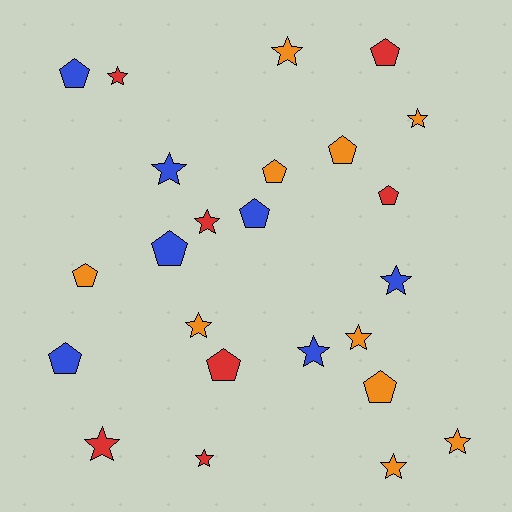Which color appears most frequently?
Orange, with 10 objects.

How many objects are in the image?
There are 24 objects.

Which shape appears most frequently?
Star, with 13 objects.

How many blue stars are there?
There are 3 blue stars.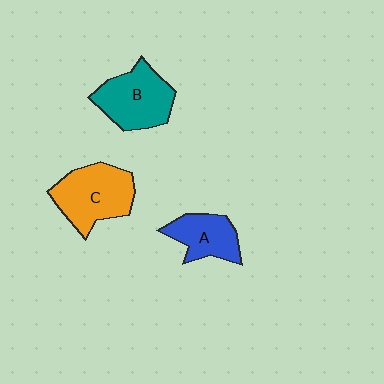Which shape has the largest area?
Shape C (orange).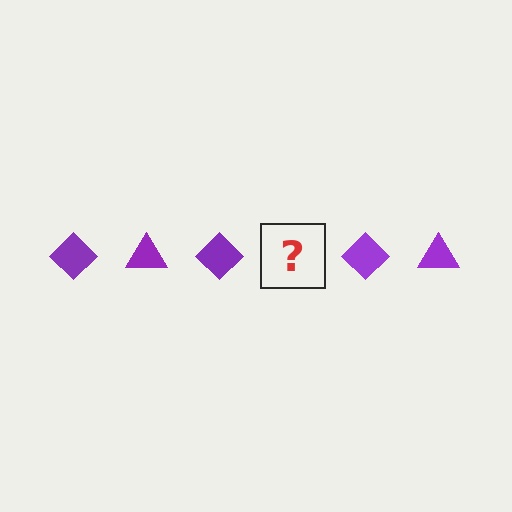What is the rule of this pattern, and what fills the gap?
The rule is that the pattern cycles through diamond, triangle shapes in purple. The gap should be filled with a purple triangle.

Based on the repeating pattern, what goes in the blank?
The blank should be a purple triangle.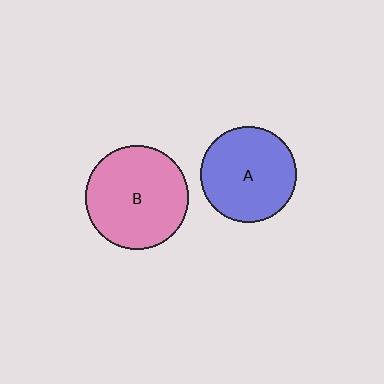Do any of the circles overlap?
No, none of the circles overlap.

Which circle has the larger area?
Circle B (pink).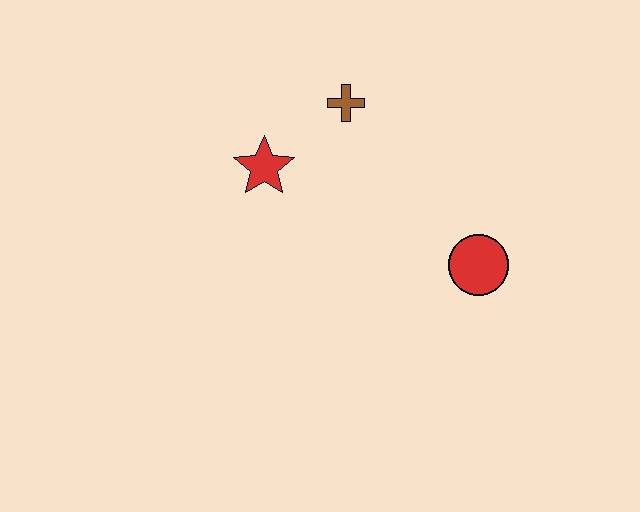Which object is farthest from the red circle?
The red star is farthest from the red circle.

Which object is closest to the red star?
The brown cross is closest to the red star.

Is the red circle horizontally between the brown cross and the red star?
No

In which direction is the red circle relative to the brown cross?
The red circle is below the brown cross.